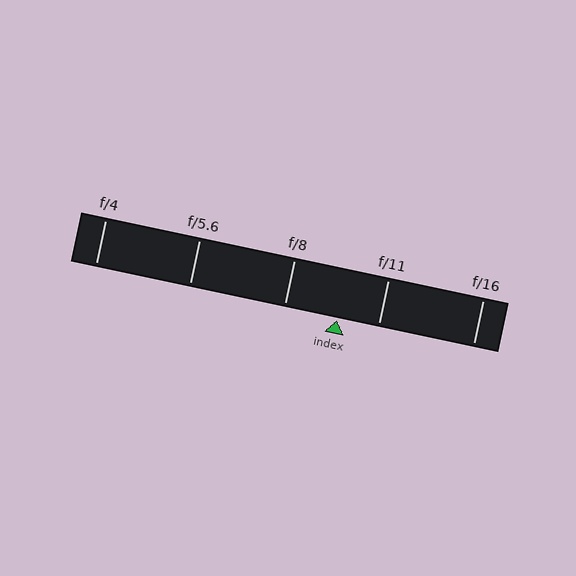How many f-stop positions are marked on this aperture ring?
There are 5 f-stop positions marked.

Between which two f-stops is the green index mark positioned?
The index mark is between f/8 and f/11.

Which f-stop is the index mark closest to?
The index mark is closest to f/11.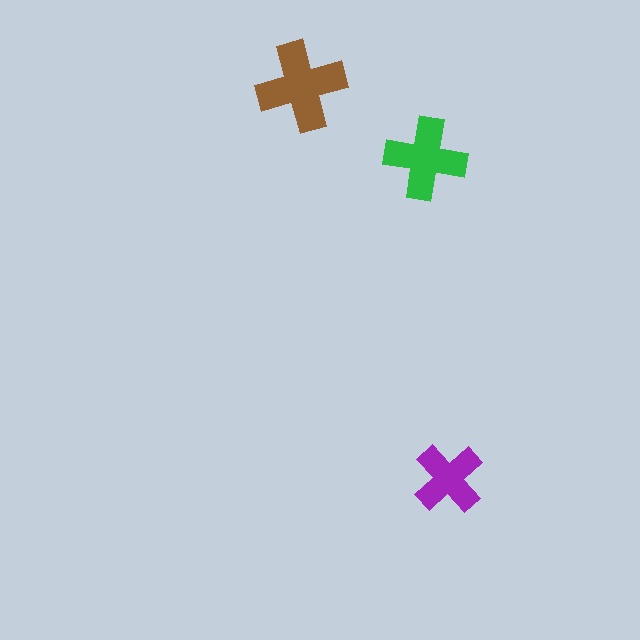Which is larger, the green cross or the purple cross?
The green one.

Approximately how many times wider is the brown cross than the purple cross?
About 1.5 times wider.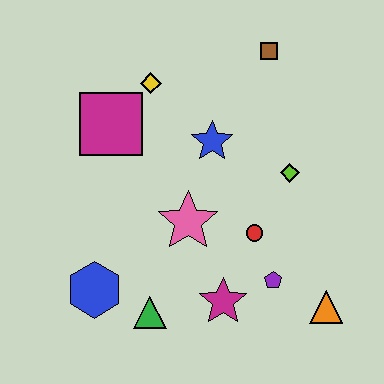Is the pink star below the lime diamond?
Yes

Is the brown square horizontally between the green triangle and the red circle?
No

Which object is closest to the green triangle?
The blue hexagon is closest to the green triangle.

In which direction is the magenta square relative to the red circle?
The magenta square is to the left of the red circle.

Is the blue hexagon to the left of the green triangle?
Yes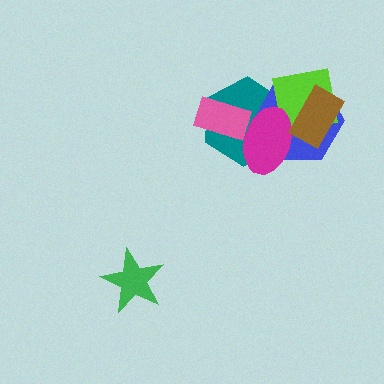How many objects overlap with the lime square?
4 objects overlap with the lime square.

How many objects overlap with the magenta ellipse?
5 objects overlap with the magenta ellipse.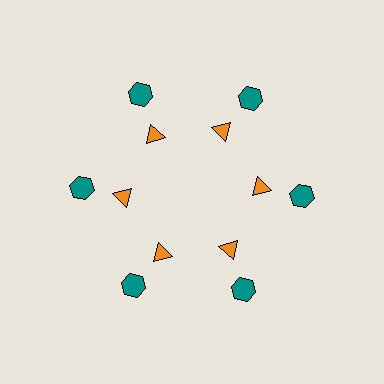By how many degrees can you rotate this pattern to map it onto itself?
The pattern maps onto itself every 60 degrees of rotation.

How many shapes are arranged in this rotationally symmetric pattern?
There are 12 shapes, arranged in 6 groups of 2.